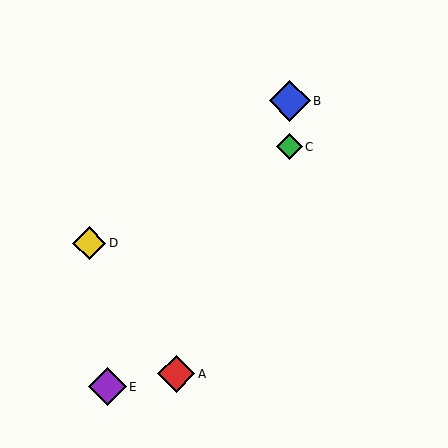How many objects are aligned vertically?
2 objects (B, C) are aligned vertically.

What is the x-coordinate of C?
Object C is at x≈290.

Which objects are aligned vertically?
Objects B, C are aligned vertically.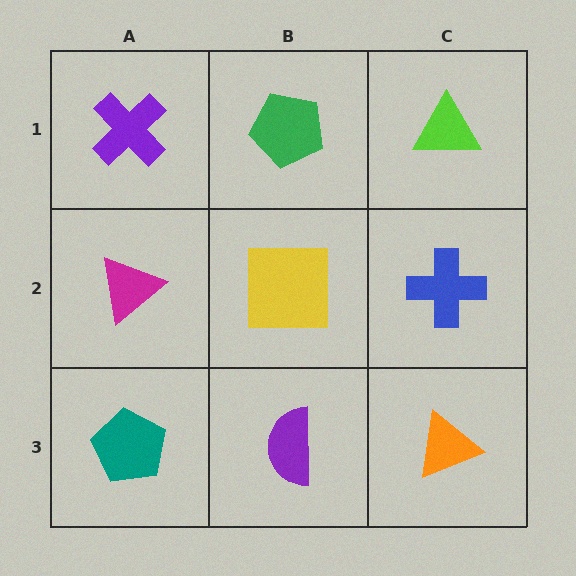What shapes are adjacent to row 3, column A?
A magenta triangle (row 2, column A), a purple semicircle (row 3, column B).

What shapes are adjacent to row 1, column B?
A yellow square (row 2, column B), a purple cross (row 1, column A), a lime triangle (row 1, column C).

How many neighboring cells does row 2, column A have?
3.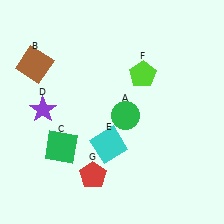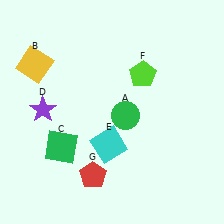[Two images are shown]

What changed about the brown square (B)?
In Image 1, B is brown. In Image 2, it changed to yellow.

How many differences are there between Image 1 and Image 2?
There is 1 difference between the two images.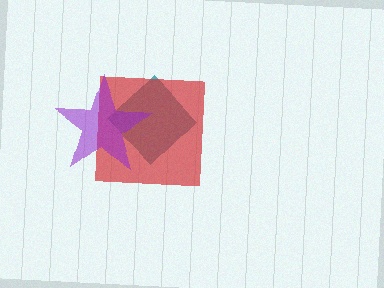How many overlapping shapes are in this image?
There are 3 overlapping shapes in the image.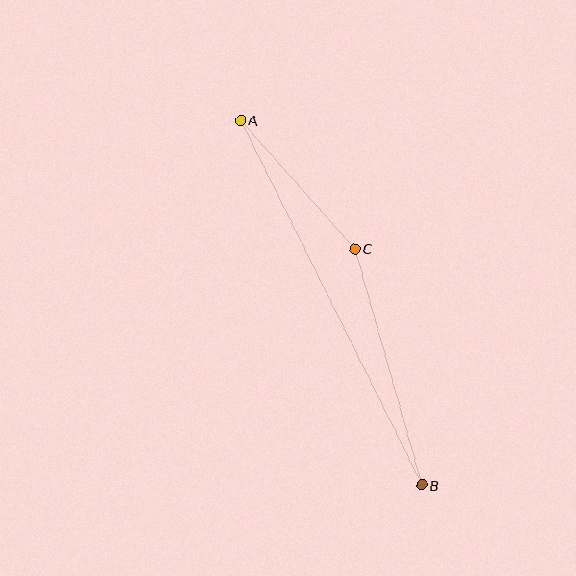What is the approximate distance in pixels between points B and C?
The distance between B and C is approximately 246 pixels.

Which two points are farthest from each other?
Points A and B are farthest from each other.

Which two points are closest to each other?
Points A and C are closest to each other.